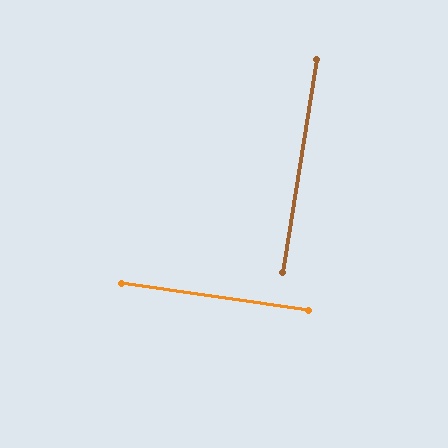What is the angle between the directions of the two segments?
Approximately 89 degrees.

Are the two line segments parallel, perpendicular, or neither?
Perpendicular — they meet at approximately 89°.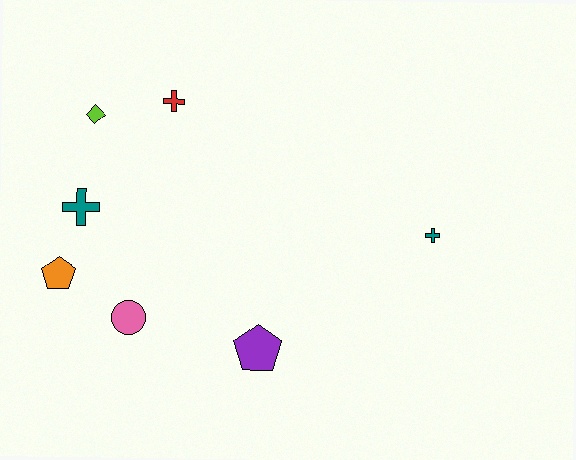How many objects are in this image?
There are 7 objects.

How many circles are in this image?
There is 1 circle.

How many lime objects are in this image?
There is 1 lime object.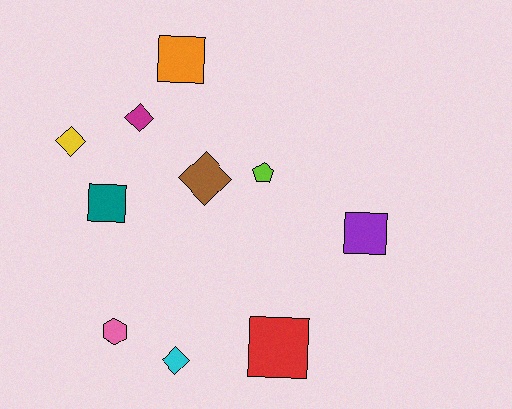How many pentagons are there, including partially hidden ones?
There is 1 pentagon.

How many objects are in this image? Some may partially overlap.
There are 10 objects.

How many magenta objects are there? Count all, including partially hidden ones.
There is 1 magenta object.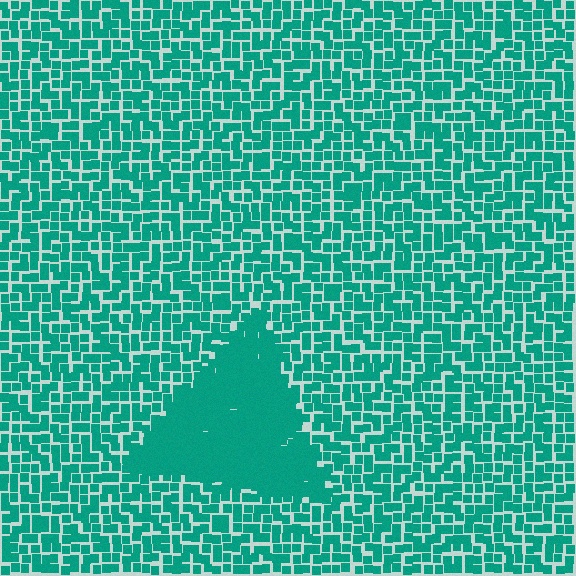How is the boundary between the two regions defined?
The boundary is defined by a change in element density (approximately 2.0x ratio). All elements are the same color, size, and shape.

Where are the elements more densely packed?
The elements are more densely packed inside the triangle boundary.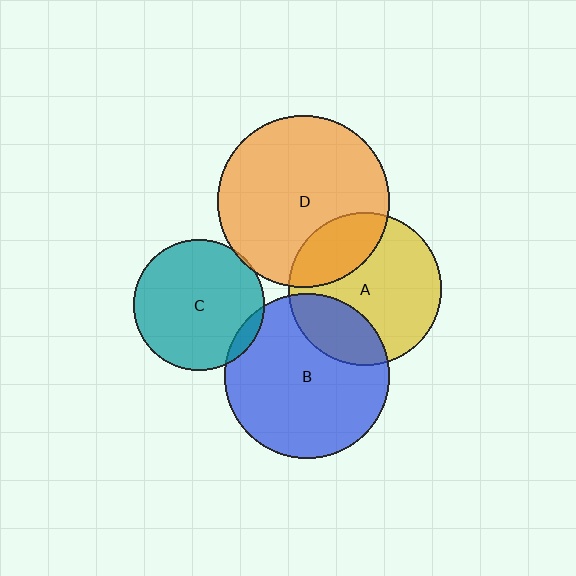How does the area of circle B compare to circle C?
Approximately 1.6 times.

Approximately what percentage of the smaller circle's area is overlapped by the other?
Approximately 5%.